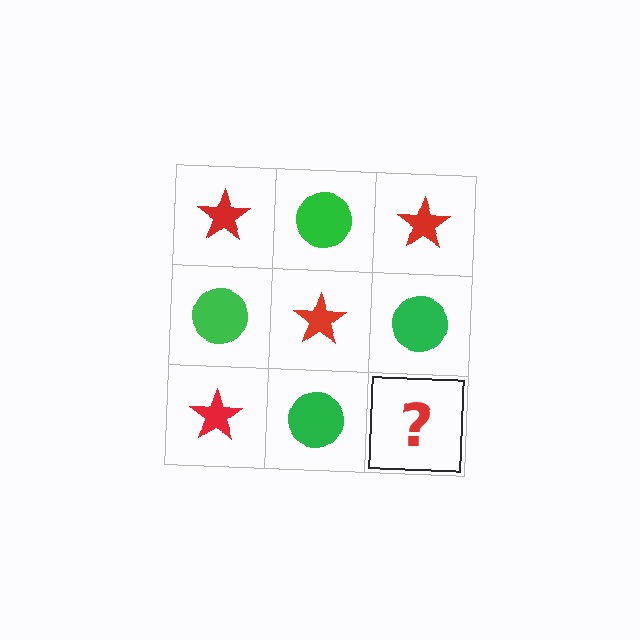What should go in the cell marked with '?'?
The missing cell should contain a red star.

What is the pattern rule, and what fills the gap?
The rule is that it alternates red star and green circle in a checkerboard pattern. The gap should be filled with a red star.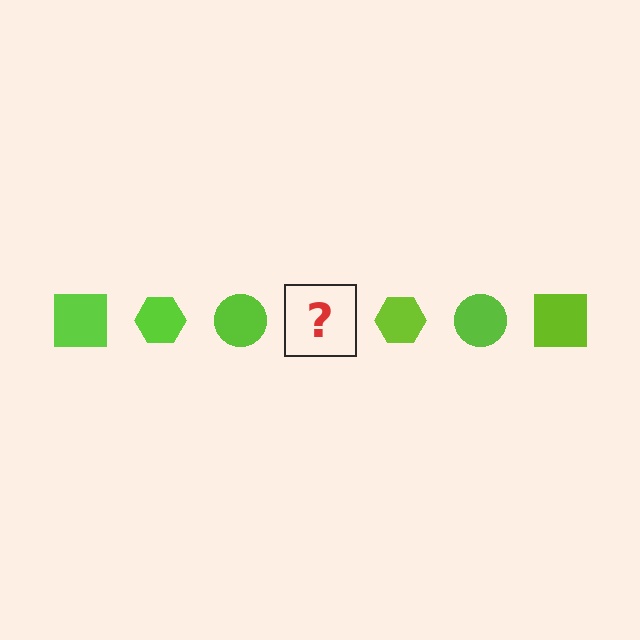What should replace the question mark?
The question mark should be replaced with a lime square.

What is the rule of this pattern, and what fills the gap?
The rule is that the pattern cycles through square, hexagon, circle shapes in lime. The gap should be filled with a lime square.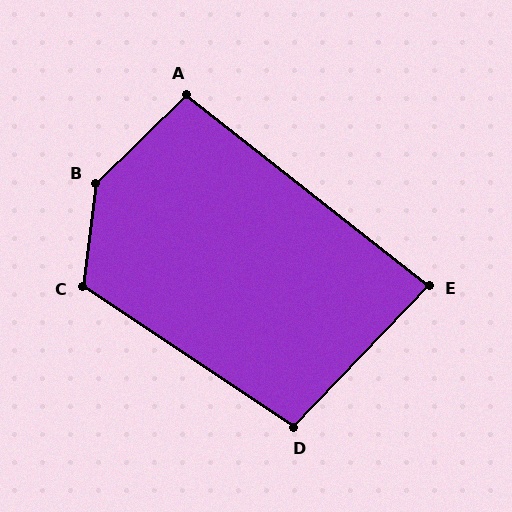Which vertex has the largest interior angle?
B, at approximately 142 degrees.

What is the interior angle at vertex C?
Approximately 117 degrees (obtuse).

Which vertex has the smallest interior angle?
E, at approximately 85 degrees.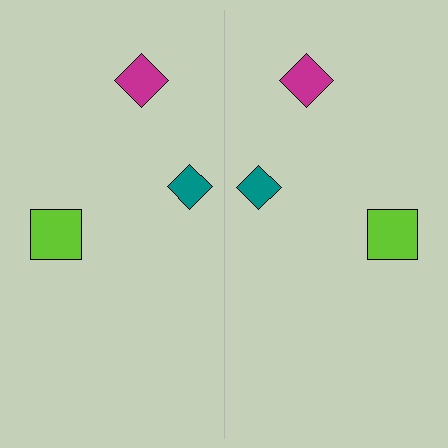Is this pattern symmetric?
Yes, this pattern has bilateral (reflection) symmetry.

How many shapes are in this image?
There are 6 shapes in this image.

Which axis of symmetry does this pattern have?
The pattern has a vertical axis of symmetry running through the center of the image.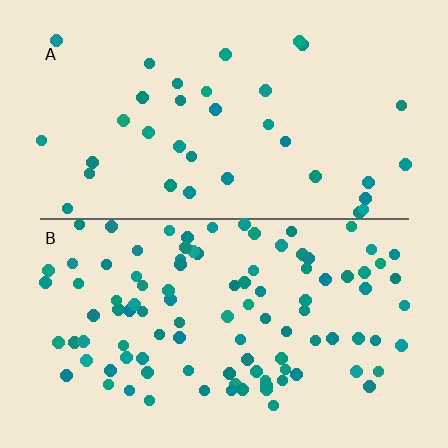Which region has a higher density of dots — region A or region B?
B (the bottom).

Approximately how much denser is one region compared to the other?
Approximately 2.9× — region B over region A.